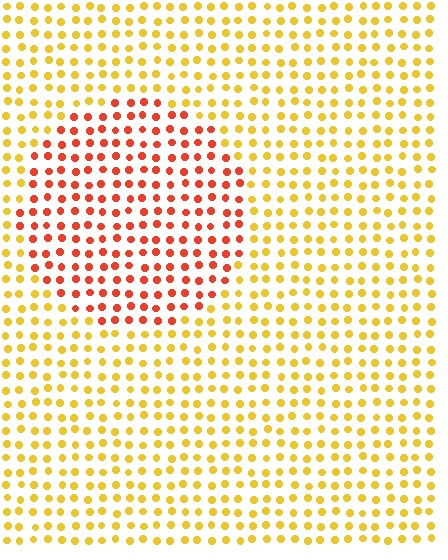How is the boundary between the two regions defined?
The boundary is defined purely by a slight shift in hue (about 43 degrees). Spacing, size, and orientation are identical on both sides.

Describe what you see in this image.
The image is filled with small yellow elements in a uniform arrangement. A circle-shaped region is visible where the elements are tinted to a slightly different hue, forming a subtle color boundary.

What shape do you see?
I see a circle.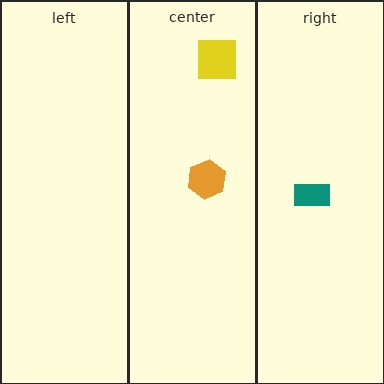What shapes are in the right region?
The teal rectangle.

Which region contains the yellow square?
The center region.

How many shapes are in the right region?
1.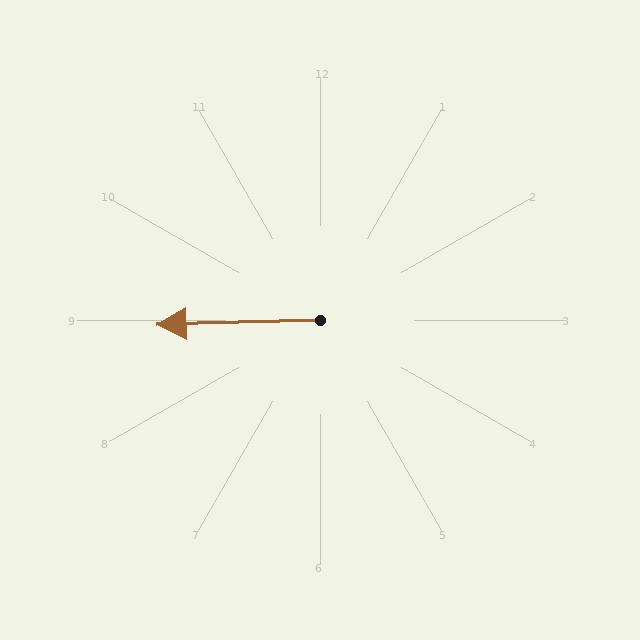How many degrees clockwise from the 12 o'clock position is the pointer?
Approximately 269 degrees.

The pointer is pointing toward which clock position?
Roughly 9 o'clock.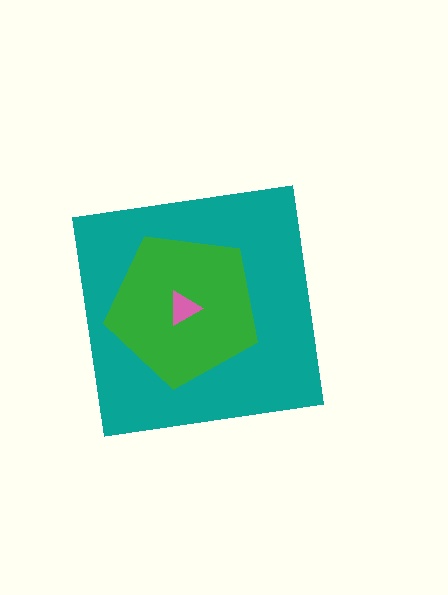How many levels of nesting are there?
3.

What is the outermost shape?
The teal square.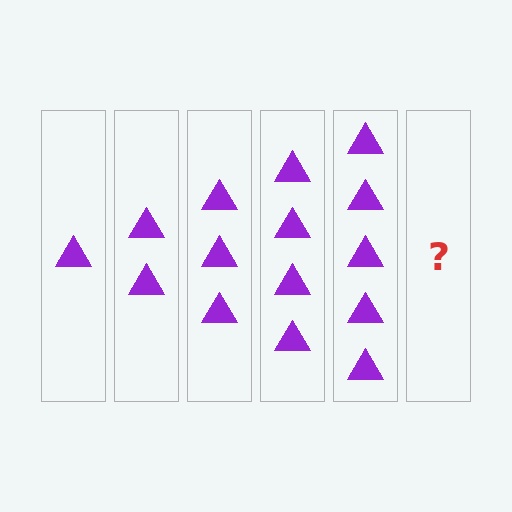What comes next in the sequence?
The next element should be 6 triangles.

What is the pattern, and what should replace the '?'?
The pattern is that each step adds one more triangle. The '?' should be 6 triangles.